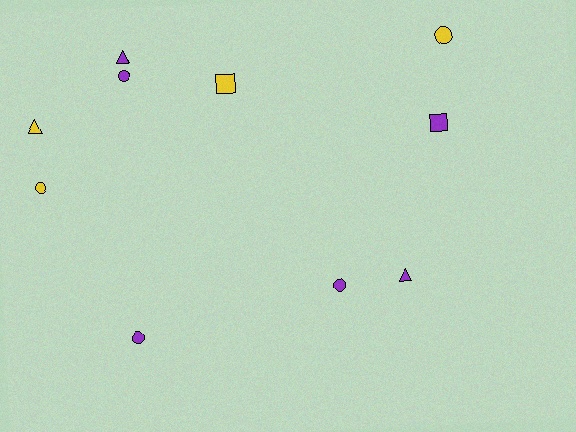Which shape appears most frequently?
Circle, with 5 objects.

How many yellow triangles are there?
There is 1 yellow triangle.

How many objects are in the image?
There are 10 objects.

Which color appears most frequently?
Purple, with 6 objects.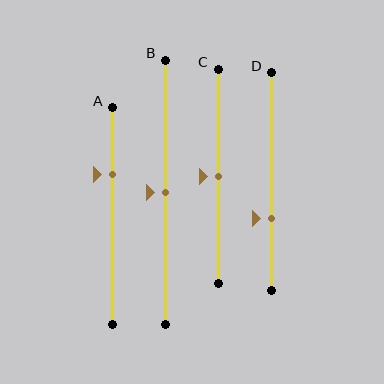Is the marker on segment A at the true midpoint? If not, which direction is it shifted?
No, the marker on segment A is shifted upward by about 19% of the segment length.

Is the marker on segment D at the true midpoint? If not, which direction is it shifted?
No, the marker on segment D is shifted downward by about 17% of the segment length.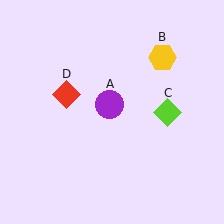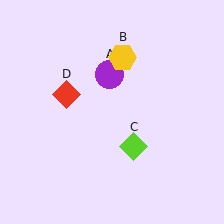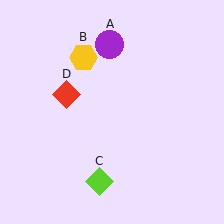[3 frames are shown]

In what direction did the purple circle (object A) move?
The purple circle (object A) moved up.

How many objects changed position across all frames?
3 objects changed position: purple circle (object A), yellow hexagon (object B), lime diamond (object C).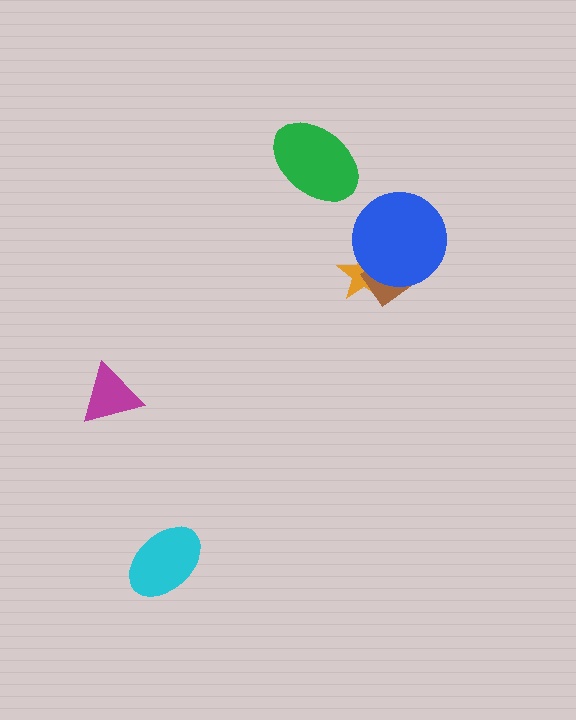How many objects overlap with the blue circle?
2 objects overlap with the blue circle.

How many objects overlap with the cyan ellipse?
0 objects overlap with the cyan ellipse.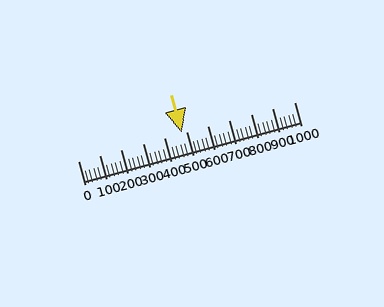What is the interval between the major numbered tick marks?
The major tick marks are spaced 100 units apart.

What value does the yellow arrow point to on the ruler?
The yellow arrow points to approximately 480.